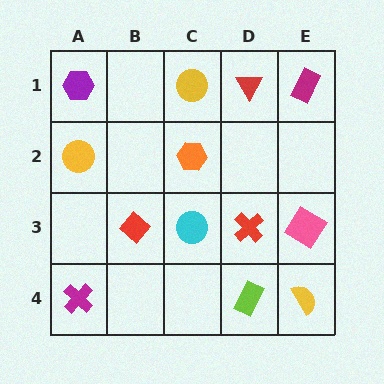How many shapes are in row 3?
4 shapes.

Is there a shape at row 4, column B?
No, that cell is empty.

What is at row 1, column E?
A magenta rectangle.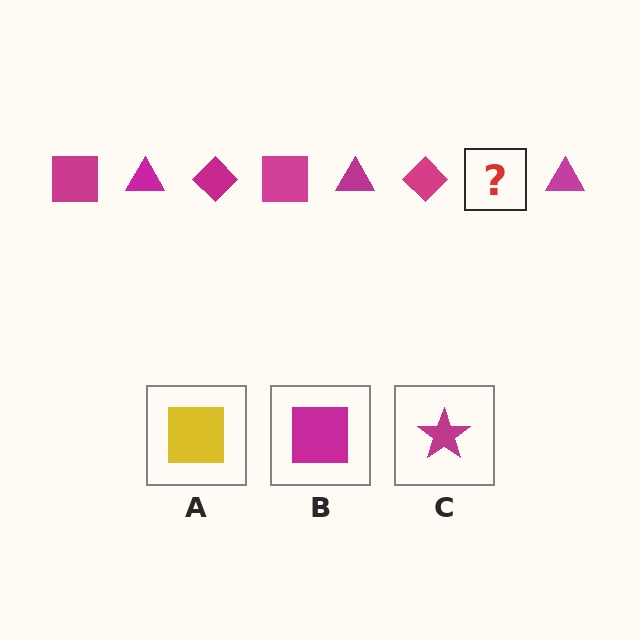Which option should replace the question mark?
Option B.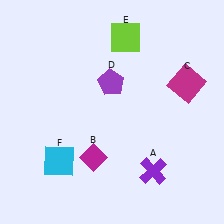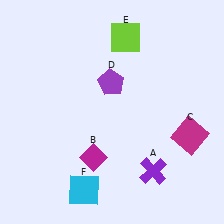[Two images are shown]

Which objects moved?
The objects that moved are: the magenta square (C), the cyan square (F).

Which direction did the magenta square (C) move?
The magenta square (C) moved down.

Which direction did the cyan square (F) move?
The cyan square (F) moved down.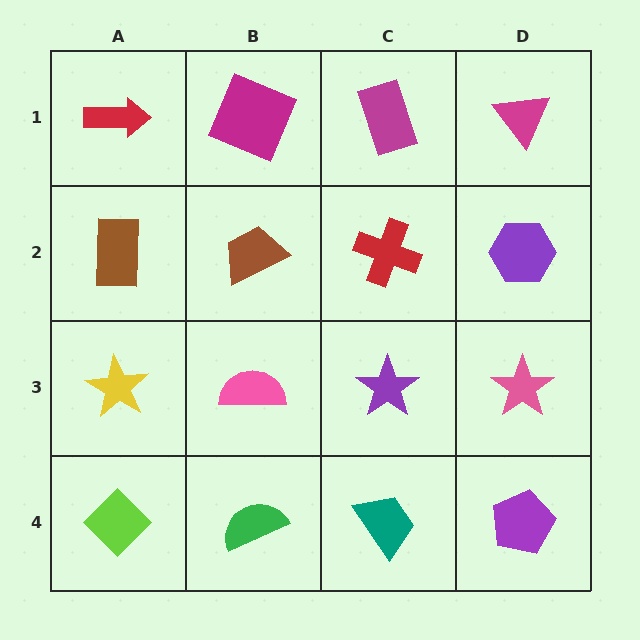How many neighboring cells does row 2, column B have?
4.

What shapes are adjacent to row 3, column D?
A purple hexagon (row 2, column D), a purple pentagon (row 4, column D), a purple star (row 3, column C).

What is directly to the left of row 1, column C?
A magenta square.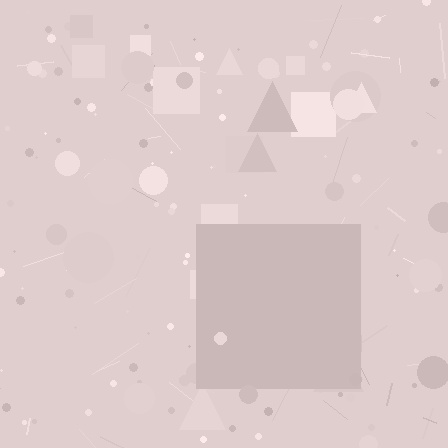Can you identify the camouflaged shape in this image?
The camouflaged shape is a square.